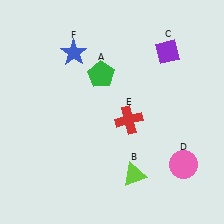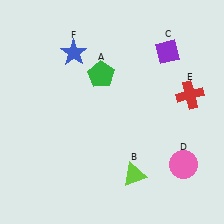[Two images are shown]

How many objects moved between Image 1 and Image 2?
1 object moved between the two images.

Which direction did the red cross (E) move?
The red cross (E) moved right.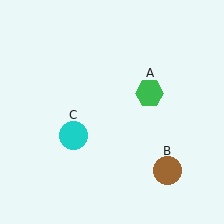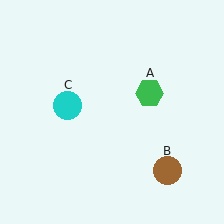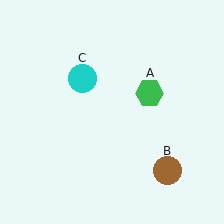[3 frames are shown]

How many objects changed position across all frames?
1 object changed position: cyan circle (object C).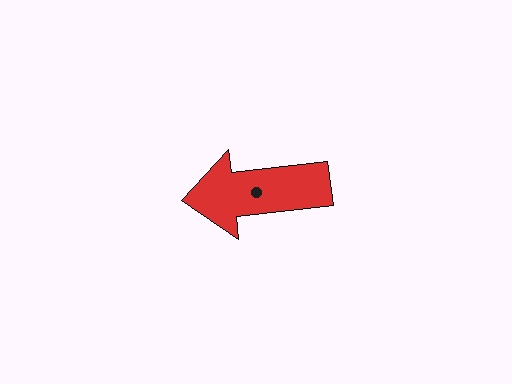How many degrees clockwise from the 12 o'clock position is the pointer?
Approximately 263 degrees.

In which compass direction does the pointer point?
West.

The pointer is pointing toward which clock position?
Roughly 9 o'clock.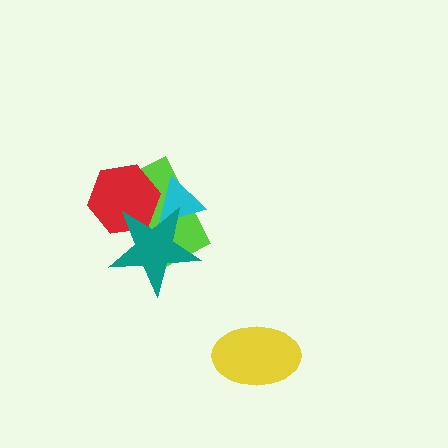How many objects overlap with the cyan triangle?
3 objects overlap with the cyan triangle.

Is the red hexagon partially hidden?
Yes, it is partially covered by another shape.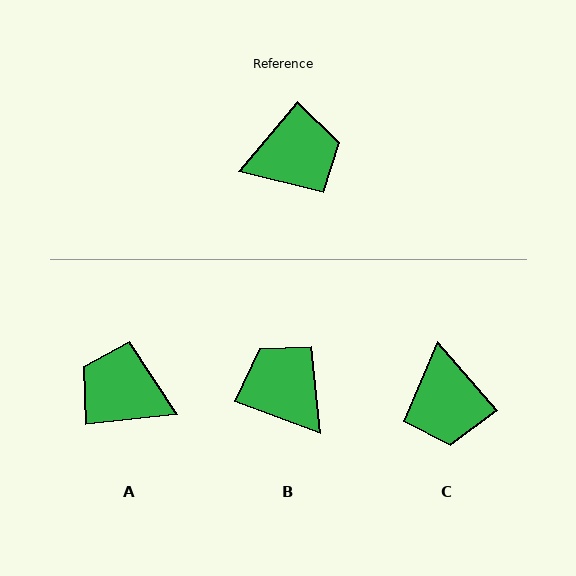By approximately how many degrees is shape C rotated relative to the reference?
Approximately 99 degrees clockwise.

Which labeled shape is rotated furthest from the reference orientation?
A, about 136 degrees away.